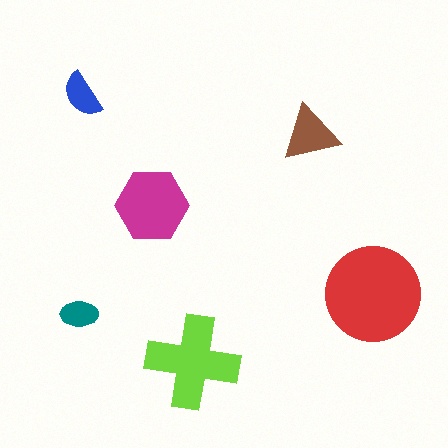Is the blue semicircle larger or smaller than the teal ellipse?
Larger.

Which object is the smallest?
The teal ellipse.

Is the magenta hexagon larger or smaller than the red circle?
Smaller.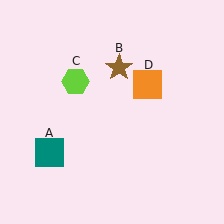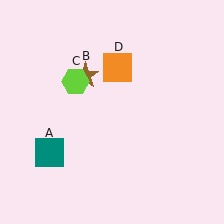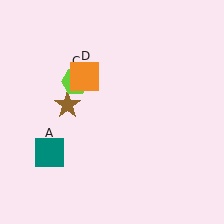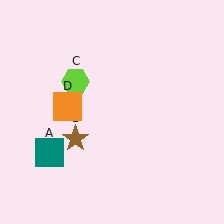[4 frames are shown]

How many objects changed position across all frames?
2 objects changed position: brown star (object B), orange square (object D).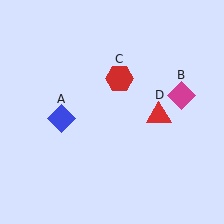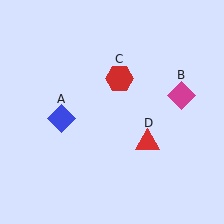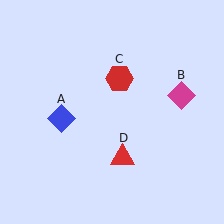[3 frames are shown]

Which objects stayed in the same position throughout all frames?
Blue diamond (object A) and magenta diamond (object B) and red hexagon (object C) remained stationary.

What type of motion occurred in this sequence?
The red triangle (object D) rotated clockwise around the center of the scene.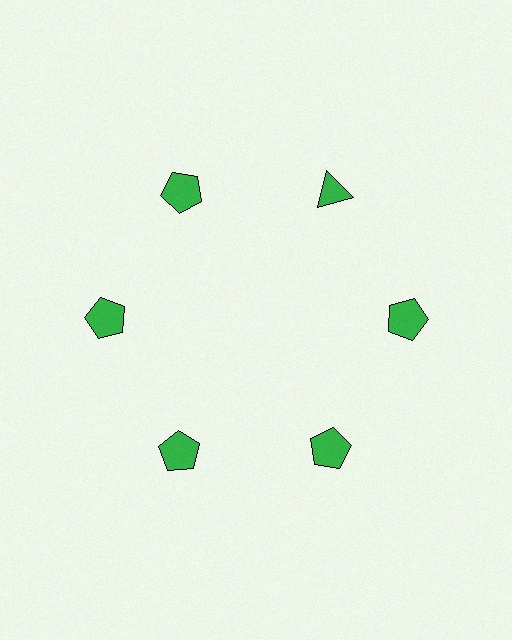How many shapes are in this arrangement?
There are 6 shapes arranged in a ring pattern.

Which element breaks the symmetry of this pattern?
The green triangle at roughly the 1 o'clock position breaks the symmetry. All other shapes are green pentagons.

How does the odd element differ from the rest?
It has a different shape: triangle instead of pentagon.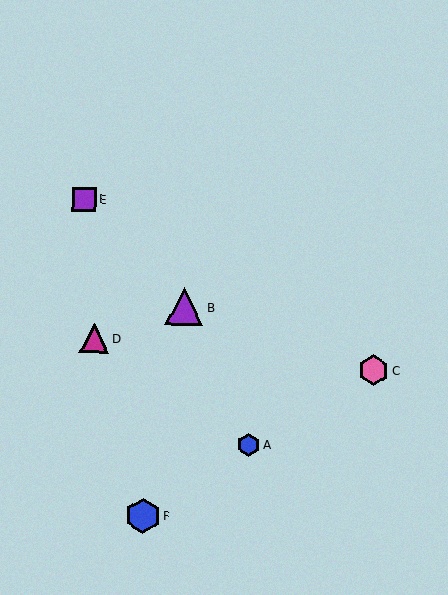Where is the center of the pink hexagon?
The center of the pink hexagon is at (374, 370).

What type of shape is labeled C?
Shape C is a pink hexagon.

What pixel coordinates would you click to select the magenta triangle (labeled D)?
Click at (94, 338) to select the magenta triangle D.